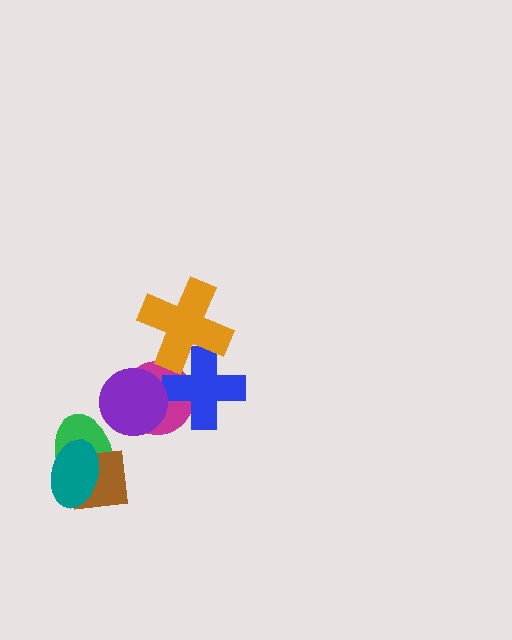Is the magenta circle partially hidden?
Yes, it is partially covered by another shape.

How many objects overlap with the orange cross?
1 object overlaps with the orange cross.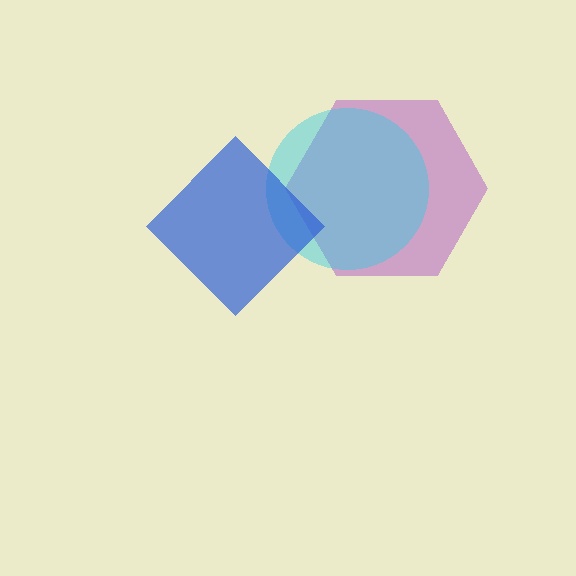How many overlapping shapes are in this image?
There are 3 overlapping shapes in the image.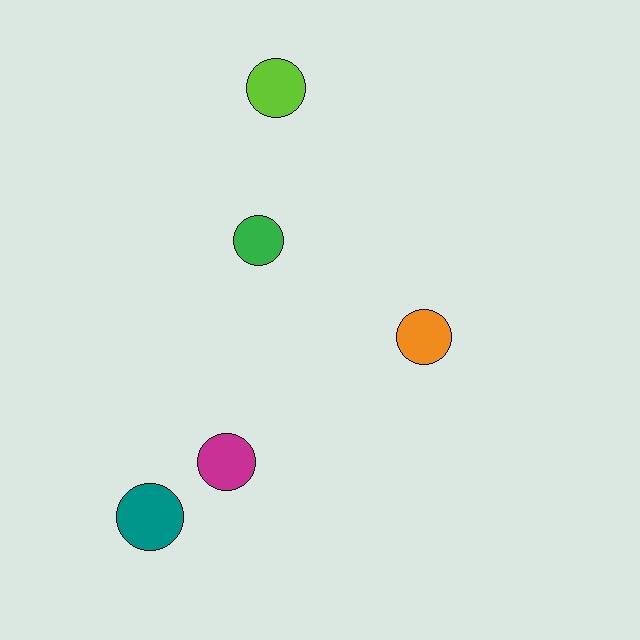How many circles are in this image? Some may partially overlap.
There are 5 circles.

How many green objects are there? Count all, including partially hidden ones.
There is 1 green object.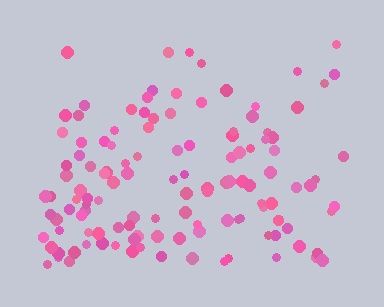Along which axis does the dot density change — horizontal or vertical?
Vertical.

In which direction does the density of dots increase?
From top to bottom, with the bottom side densest.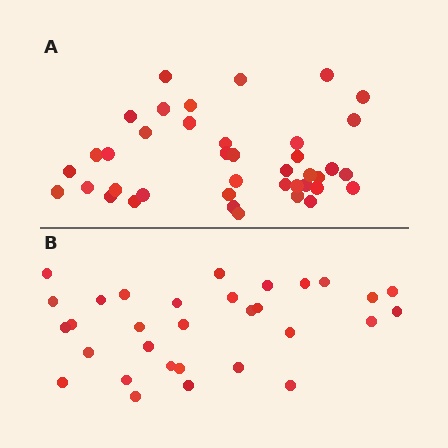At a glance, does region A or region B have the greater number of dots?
Region A (the top region) has more dots.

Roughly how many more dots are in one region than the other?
Region A has roughly 8 or so more dots than region B.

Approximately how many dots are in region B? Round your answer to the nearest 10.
About 30 dots. (The exact count is 31, which rounds to 30.)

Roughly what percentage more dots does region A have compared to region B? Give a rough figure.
About 30% more.